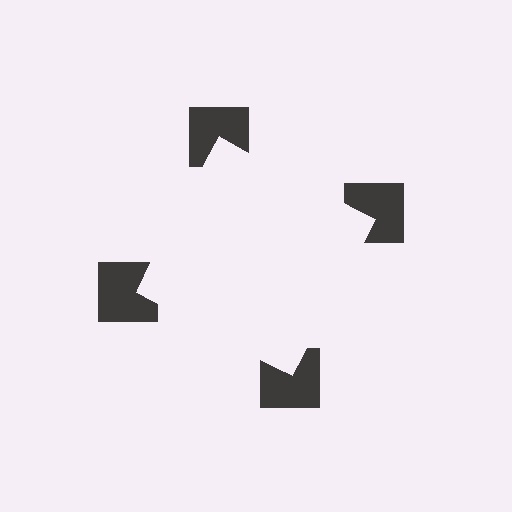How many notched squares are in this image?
There are 4 — one at each vertex of the illusory square.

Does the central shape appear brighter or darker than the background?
It typically appears slightly brighter than the background, even though no actual brightness change is drawn.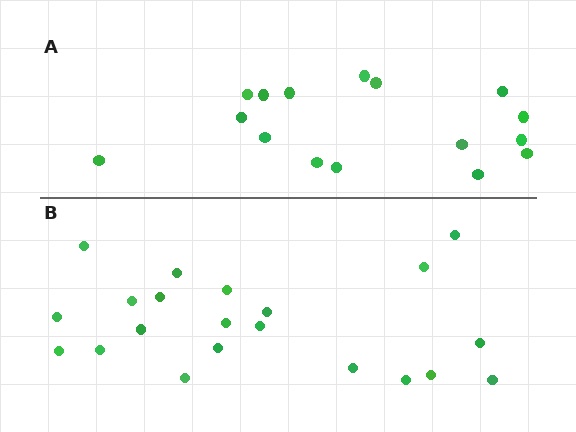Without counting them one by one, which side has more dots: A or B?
Region B (the bottom region) has more dots.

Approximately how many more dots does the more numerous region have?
Region B has about 5 more dots than region A.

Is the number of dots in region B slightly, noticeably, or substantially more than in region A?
Region B has noticeably more, but not dramatically so. The ratio is roughly 1.3 to 1.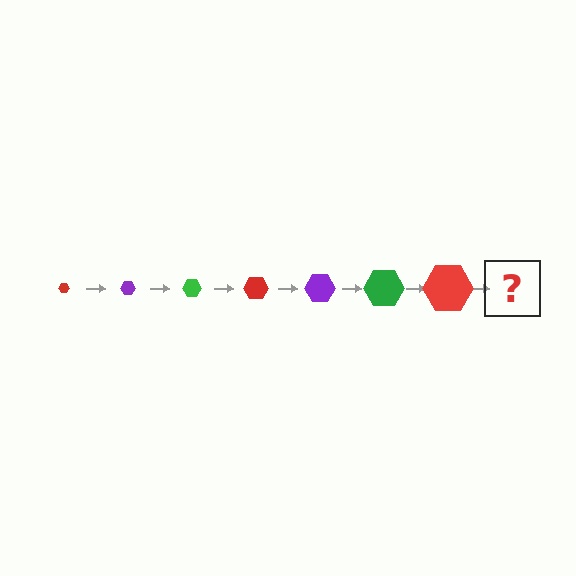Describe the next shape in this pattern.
It should be a purple hexagon, larger than the previous one.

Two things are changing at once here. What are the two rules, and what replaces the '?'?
The two rules are that the hexagon grows larger each step and the color cycles through red, purple, and green. The '?' should be a purple hexagon, larger than the previous one.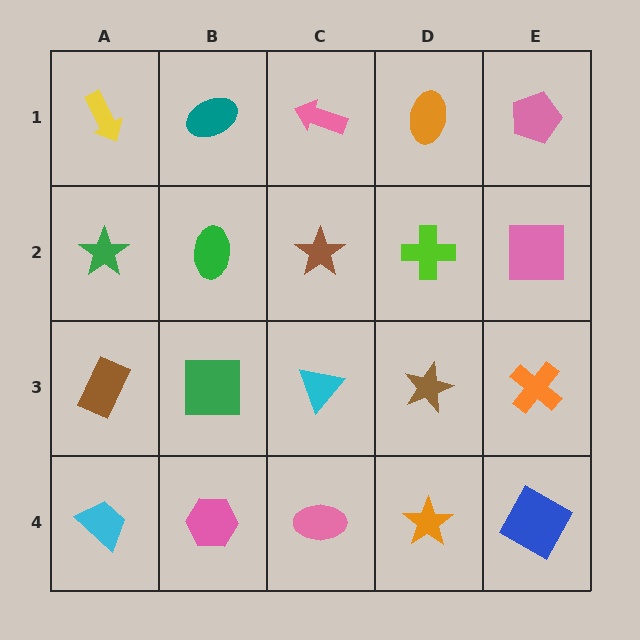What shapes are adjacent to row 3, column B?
A green ellipse (row 2, column B), a pink hexagon (row 4, column B), a brown rectangle (row 3, column A), a cyan triangle (row 3, column C).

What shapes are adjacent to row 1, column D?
A lime cross (row 2, column D), a pink arrow (row 1, column C), a pink pentagon (row 1, column E).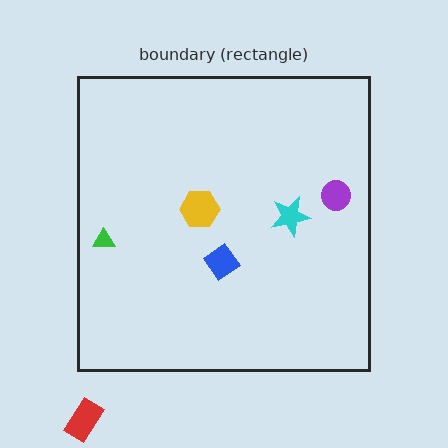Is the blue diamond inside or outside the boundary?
Inside.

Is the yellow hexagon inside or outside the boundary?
Inside.